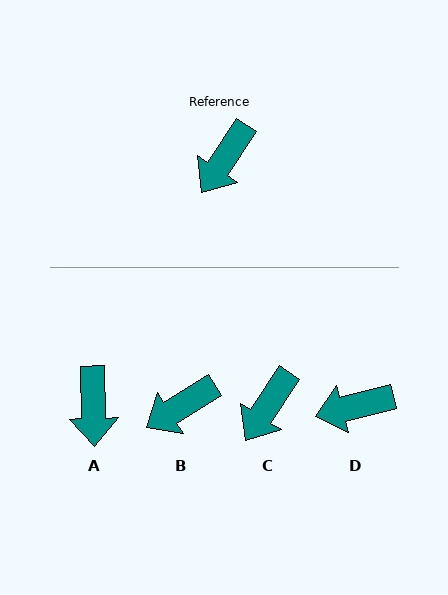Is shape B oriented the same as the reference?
No, it is off by about 24 degrees.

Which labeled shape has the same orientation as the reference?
C.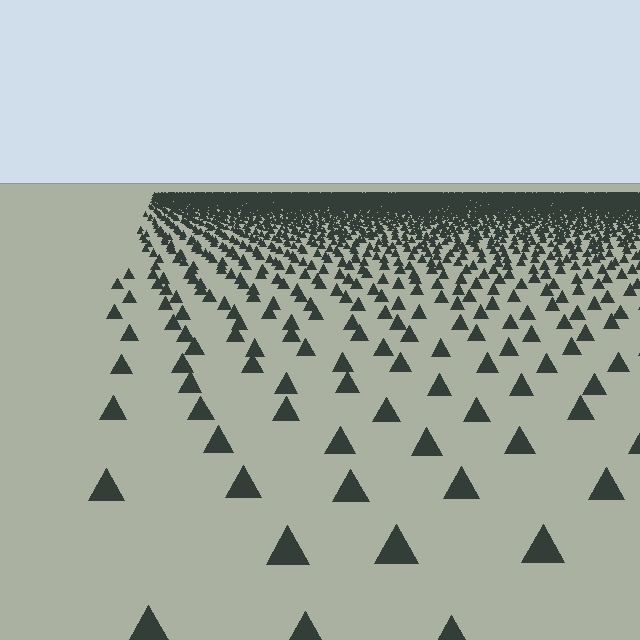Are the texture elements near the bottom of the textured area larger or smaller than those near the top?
Larger. Near the bottom, elements are closer to the viewer and appear at a bigger on-screen size.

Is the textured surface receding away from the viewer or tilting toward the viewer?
The surface is receding away from the viewer. Texture elements get smaller and denser toward the top.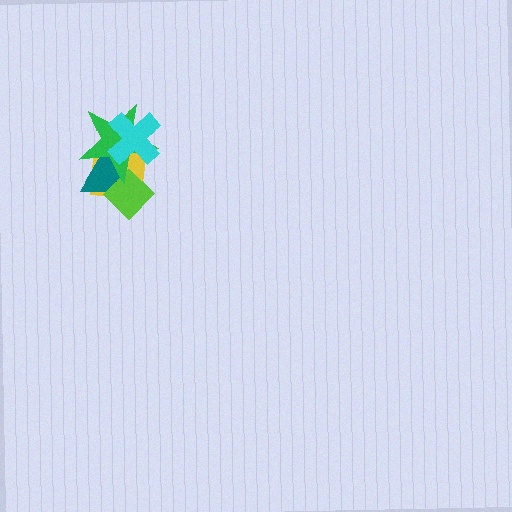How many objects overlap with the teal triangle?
4 objects overlap with the teal triangle.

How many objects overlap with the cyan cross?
3 objects overlap with the cyan cross.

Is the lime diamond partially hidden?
Yes, it is partially covered by another shape.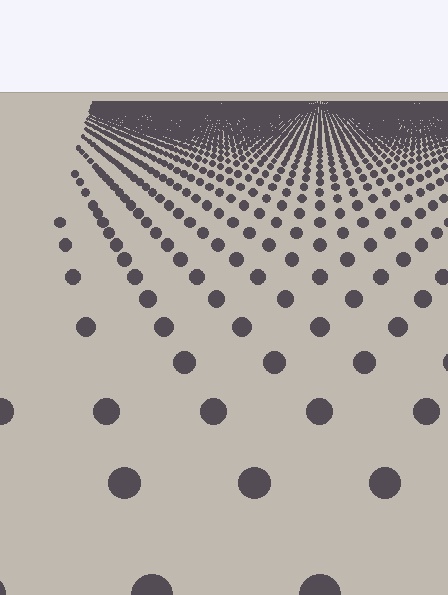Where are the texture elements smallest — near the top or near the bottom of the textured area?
Near the top.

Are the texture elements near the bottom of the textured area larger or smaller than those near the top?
Larger. Near the bottom, elements are closer to the viewer and appear at a bigger on-screen size.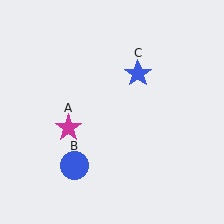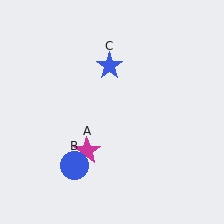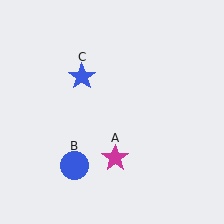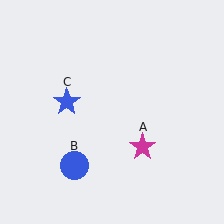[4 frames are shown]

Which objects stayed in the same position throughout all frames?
Blue circle (object B) remained stationary.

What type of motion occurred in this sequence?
The magenta star (object A), blue star (object C) rotated counterclockwise around the center of the scene.